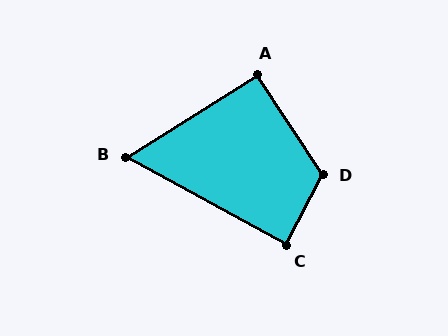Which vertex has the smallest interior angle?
B, at approximately 61 degrees.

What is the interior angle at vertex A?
Approximately 91 degrees (approximately right).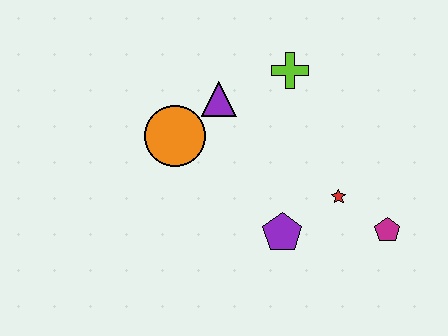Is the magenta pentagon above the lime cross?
No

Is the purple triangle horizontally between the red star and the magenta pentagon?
No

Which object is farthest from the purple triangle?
The magenta pentagon is farthest from the purple triangle.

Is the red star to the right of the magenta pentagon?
No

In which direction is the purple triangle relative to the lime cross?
The purple triangle is to the left of the lime cross.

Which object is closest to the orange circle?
The purple triangle is closest to the orange circle.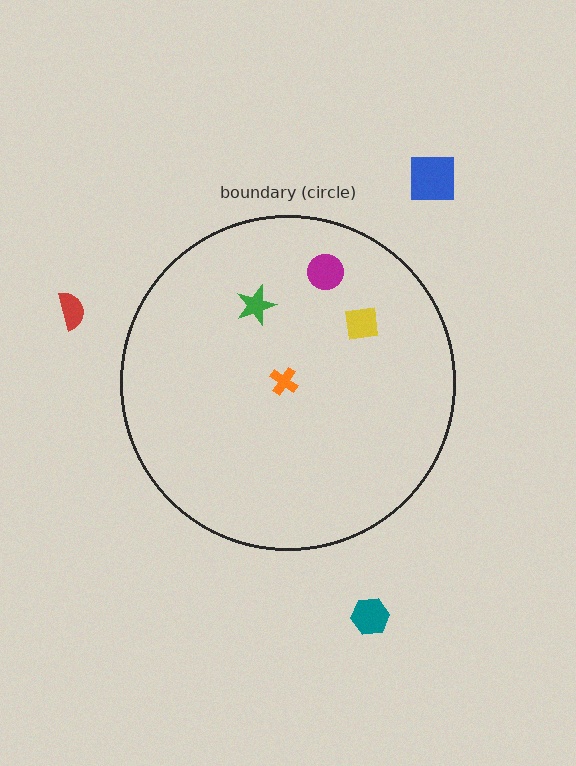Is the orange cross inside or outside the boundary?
Inside.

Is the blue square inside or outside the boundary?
Outside.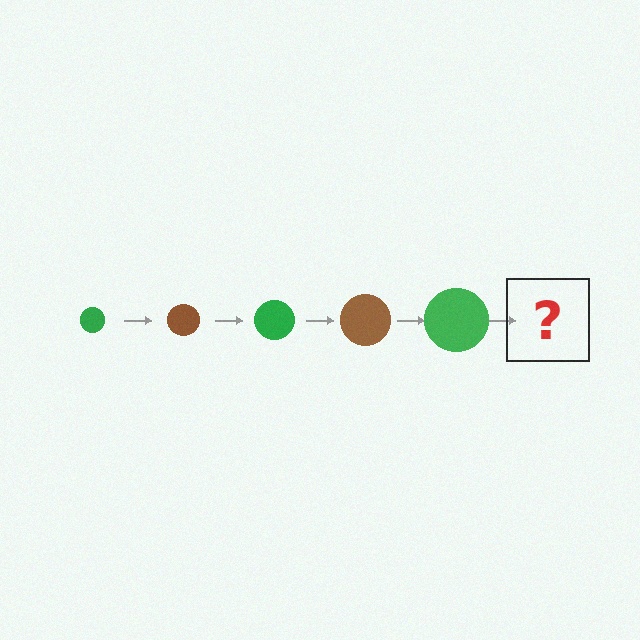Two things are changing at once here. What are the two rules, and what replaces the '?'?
The two rules are that the circle grows larger each step and the color cycles through green and brown. The '?' should be a brown circle, larger than the previous one.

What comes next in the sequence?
The next element should be a brown circle, larger than the previous one.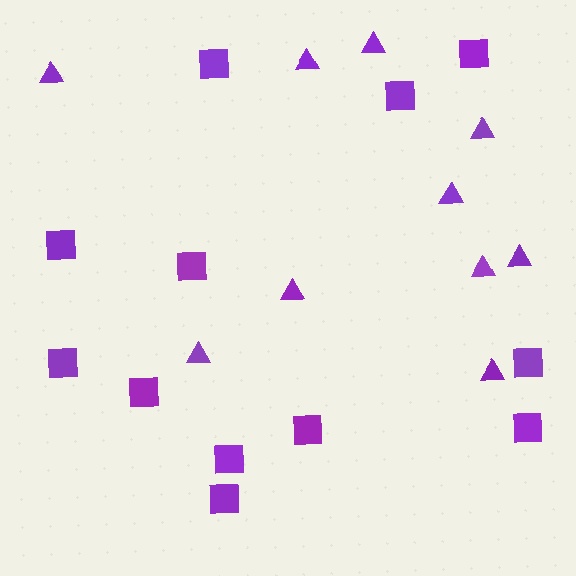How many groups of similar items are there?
There are 2 groups: one group of squares (12) and one group of triangles (10).